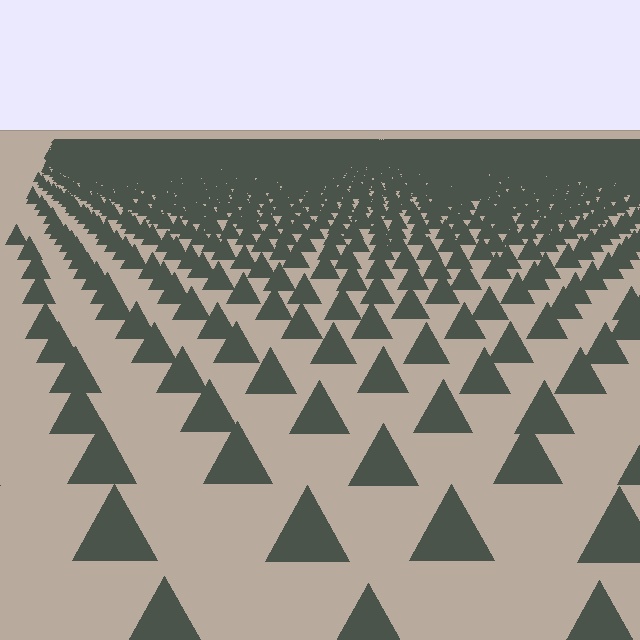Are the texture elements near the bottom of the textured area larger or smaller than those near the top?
Larger. Near the bottom, elements are closer to the viewer and appear at a bigger on-screen size.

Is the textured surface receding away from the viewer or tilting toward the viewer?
The surface is receding away from the viewer. Texture elements get smaller and denser toward the top.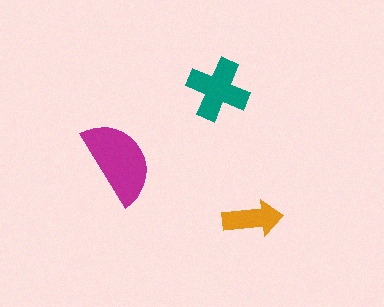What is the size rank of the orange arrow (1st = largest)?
3rd.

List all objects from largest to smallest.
The magenta semicircle, the teal cross, the orange arrow.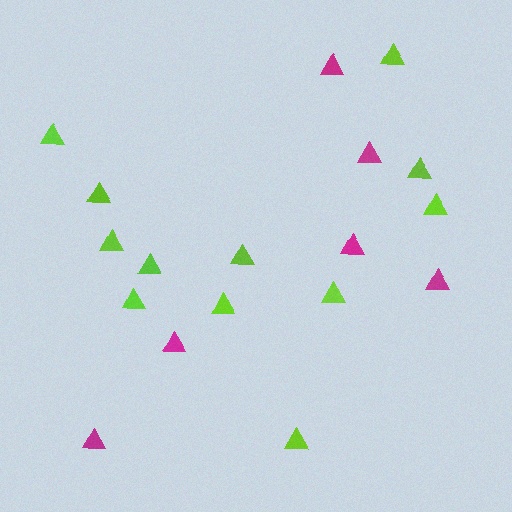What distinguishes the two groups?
There are 2 groups: one group of lime triangles (12) and one group of magenta triangles (6).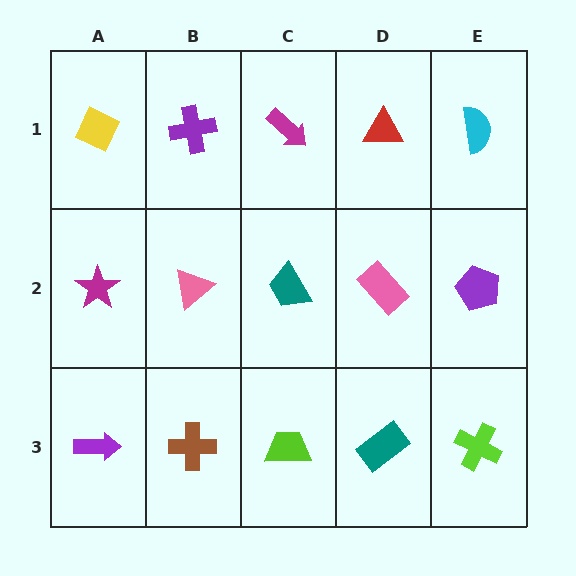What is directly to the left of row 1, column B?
A yellow diamond.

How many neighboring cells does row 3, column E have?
2.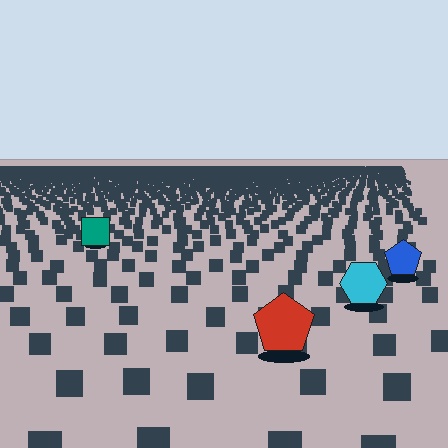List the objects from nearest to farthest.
From nearest to farthest: the red pentagon, the cyan hexagon, the blue pentagon, the teal square.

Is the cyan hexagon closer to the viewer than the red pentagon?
No. The red pentagon is closer — you can tell from the texture gradient: the ground texture is coarser near it.